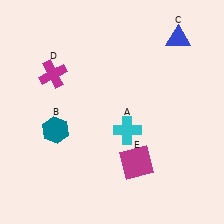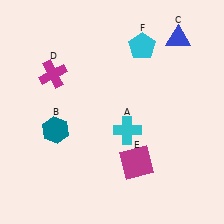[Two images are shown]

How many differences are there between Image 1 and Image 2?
There is 1 difference between the two images.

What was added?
A cyan pentagon (F) was added in Image 2.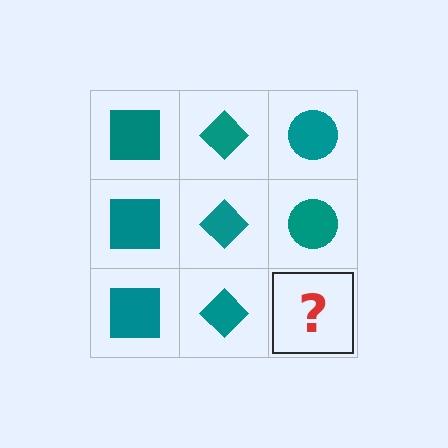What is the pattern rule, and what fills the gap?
The rule is that each column has a consistent shape. The gap should be filled with a teal circle.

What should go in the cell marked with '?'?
The missing cell should contain a teal circle.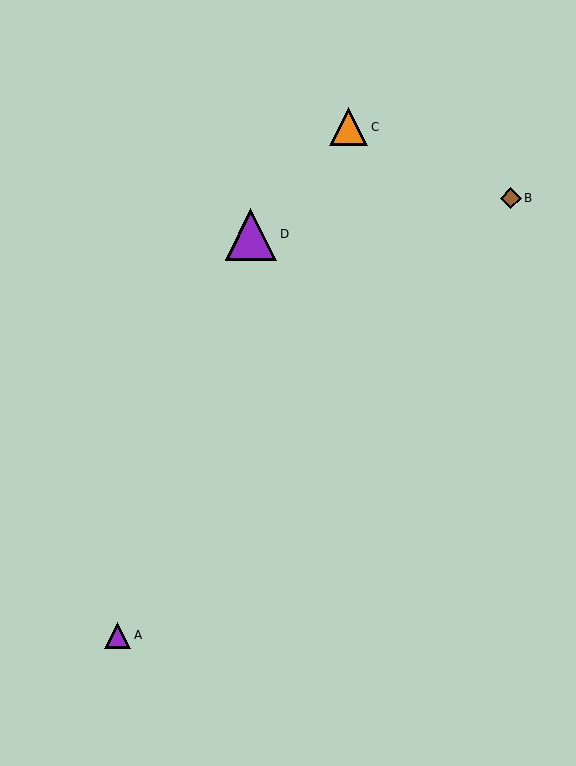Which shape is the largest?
The purple triangle (labeled D) is the largest.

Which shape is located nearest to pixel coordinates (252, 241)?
The purple triangle (labeled D) at (251, 234) is nearest to that location.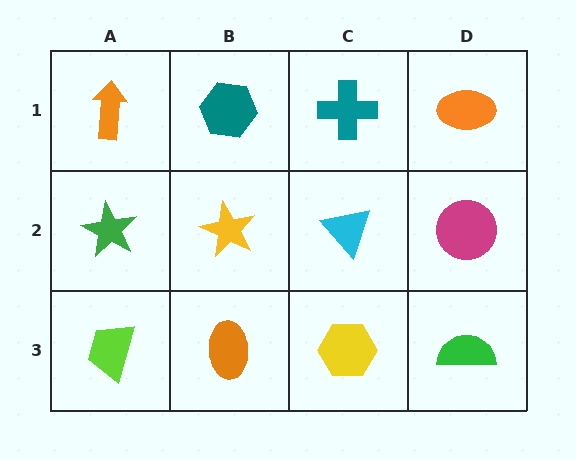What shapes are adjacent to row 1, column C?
A cyan triangle (row 2, column C), a teal hexagon (row 1, column B), an orange ellipse (row 1, column D).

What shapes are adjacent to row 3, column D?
A magenta circle (row 2, column D), a yellow hexagon (row 3, column C).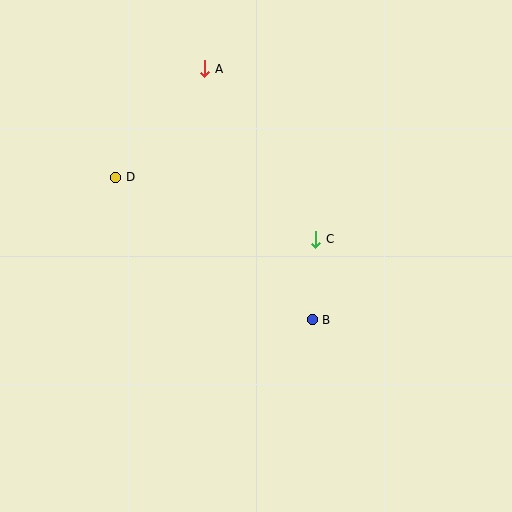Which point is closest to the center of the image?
Point C at (316, 239) is closest to the center.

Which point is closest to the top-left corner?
Point D is closest to the top-left corner.